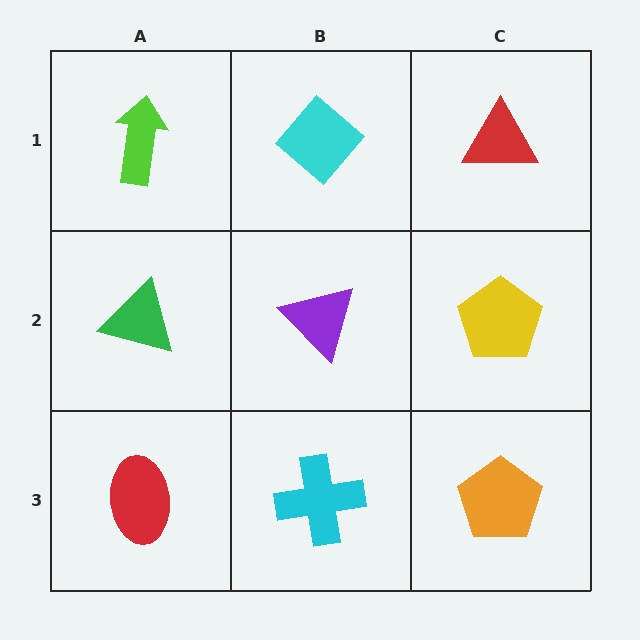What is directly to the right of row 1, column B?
A red triangle.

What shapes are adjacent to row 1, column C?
A yellow pentagon (row 2, column C), a cyan diamond (row 1, column B).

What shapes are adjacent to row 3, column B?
A purple triangle (row 2, column B), a red ellipse (row 3, column A), an orange pentagon (row 3, column C).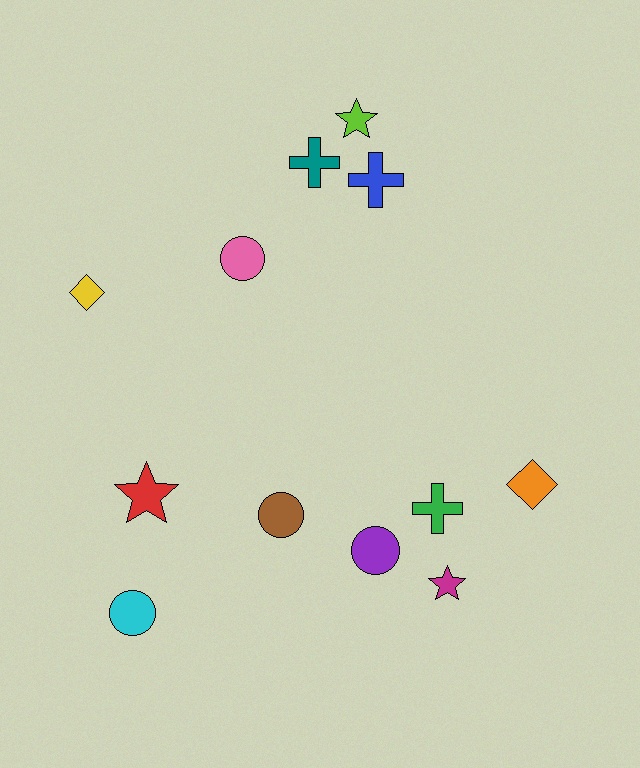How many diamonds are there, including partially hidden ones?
There are 2 diamonds.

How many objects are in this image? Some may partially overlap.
There are 12 objects.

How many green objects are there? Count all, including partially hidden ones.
There is 1 green object.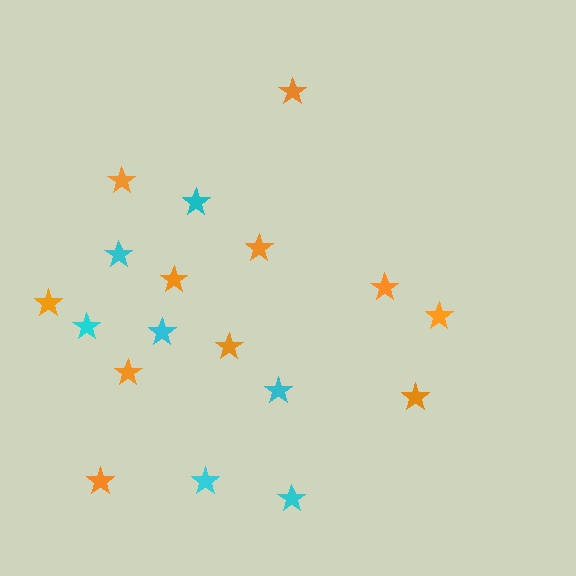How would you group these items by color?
There are 2 groups: one group of cyan stars (7) and one group of orange stars (11).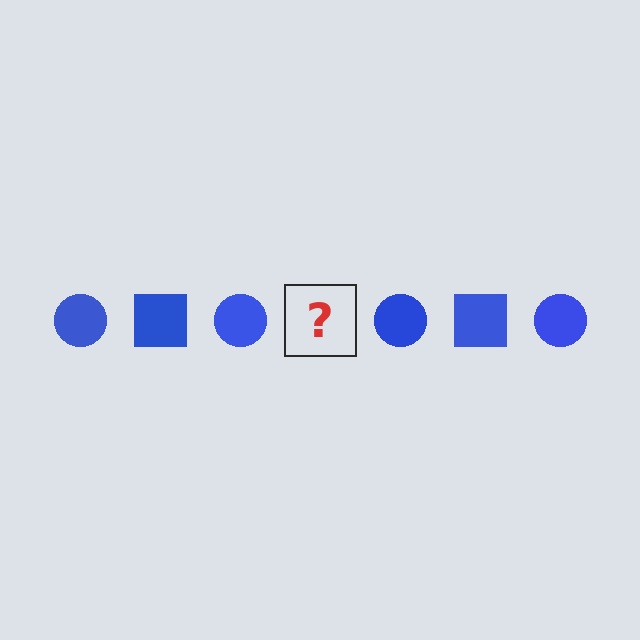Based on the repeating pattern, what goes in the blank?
The blank should be a blue square.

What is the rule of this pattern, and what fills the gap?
The rule is that the pattern cycles through circle, square shapes in blue. The gap should be filled with a blue square.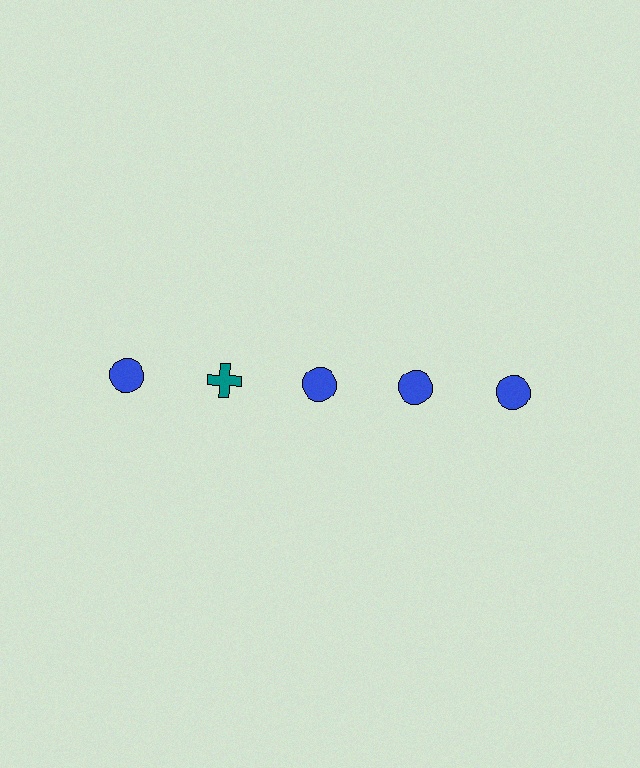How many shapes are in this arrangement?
There are 5 shapes arranged in a grid pattern.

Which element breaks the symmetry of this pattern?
The teal cross in the top row, second from left column breaks the symmetry. All other shapes are blue circles.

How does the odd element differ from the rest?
It differs in both color (teal instead of blue) and shape (cross instead of circle).